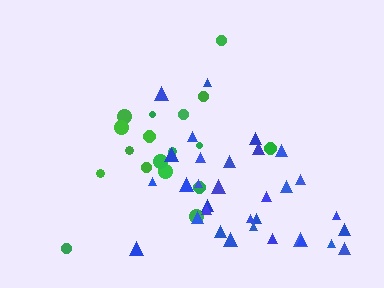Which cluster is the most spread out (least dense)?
Green.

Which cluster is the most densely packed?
Blue.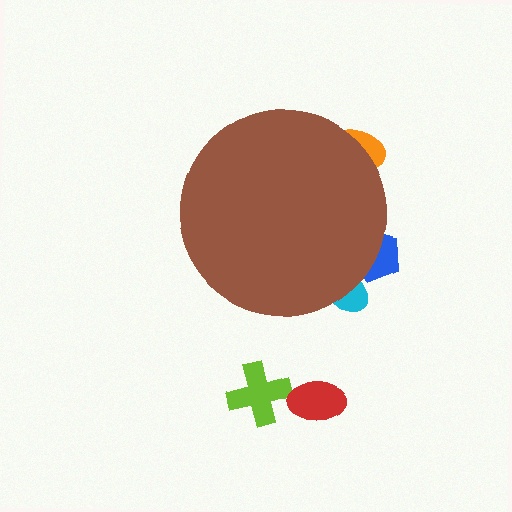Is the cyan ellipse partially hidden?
Yes, the cyan ellipse is partially hidden behind the brown circle.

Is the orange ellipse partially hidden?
Yes, the orange ellipse is partially hidden behind the brown circle.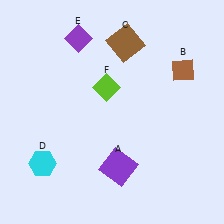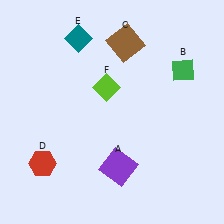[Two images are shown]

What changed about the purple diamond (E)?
In Image 1, E is purple. In Image 2, it changed to teal.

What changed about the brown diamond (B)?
In Image 1, B is brown. In Image 2, it changed to green.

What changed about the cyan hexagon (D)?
In Image 1, D is cyan. In Image 2, it changed to red.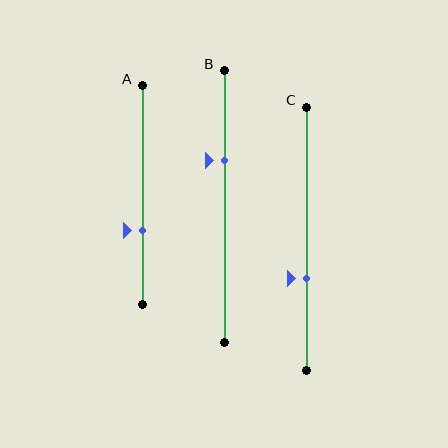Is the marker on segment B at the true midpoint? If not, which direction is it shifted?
No, the marker on segment B is shifted upward by about 17% of the segment length.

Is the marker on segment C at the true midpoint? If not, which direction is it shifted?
No, the marker on segment C is shifted downward by about 15% of the segment length.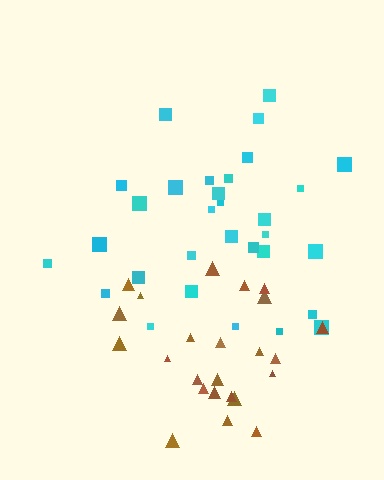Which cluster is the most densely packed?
Brown.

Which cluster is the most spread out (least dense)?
Cyan.